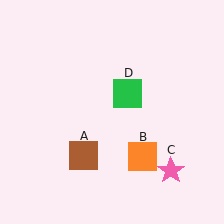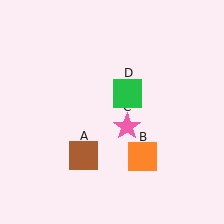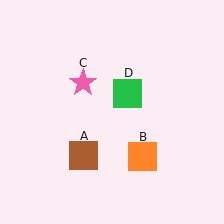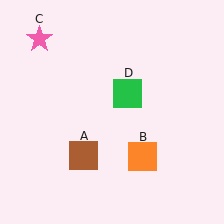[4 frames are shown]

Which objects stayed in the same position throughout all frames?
Brown square (object A) and orange square (object B) and green square (object D) remained stationary.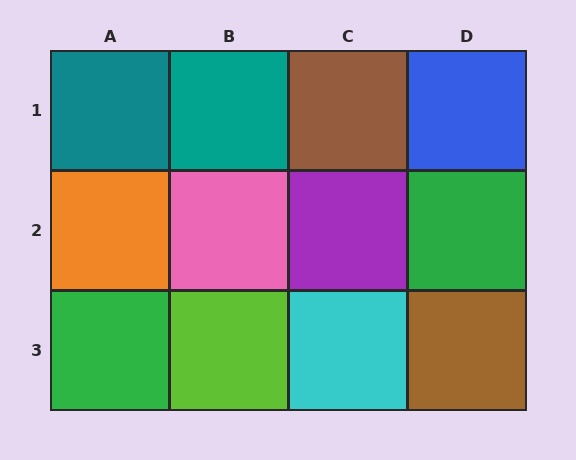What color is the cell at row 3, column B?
Lime.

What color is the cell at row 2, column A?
Orange.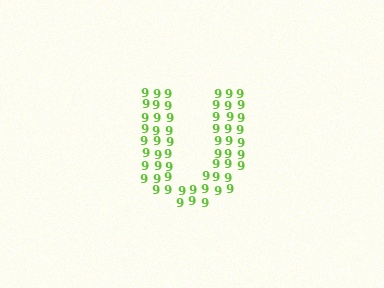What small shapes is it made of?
It is made of small digit 9's.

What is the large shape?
The large shape is the letter U.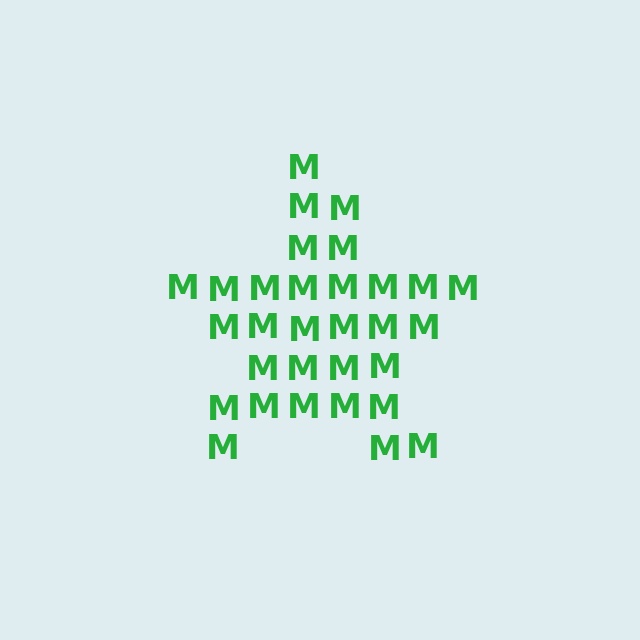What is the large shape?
The large shape is a star.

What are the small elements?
The small elements are letter M's.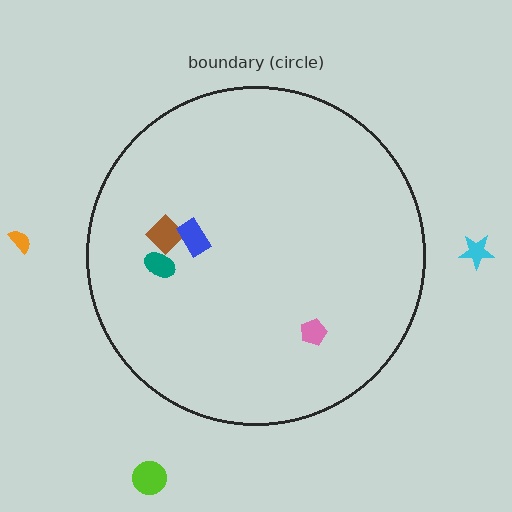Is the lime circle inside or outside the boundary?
Outside.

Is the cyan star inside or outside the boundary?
Outside.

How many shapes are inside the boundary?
4 inside, 3 outside.